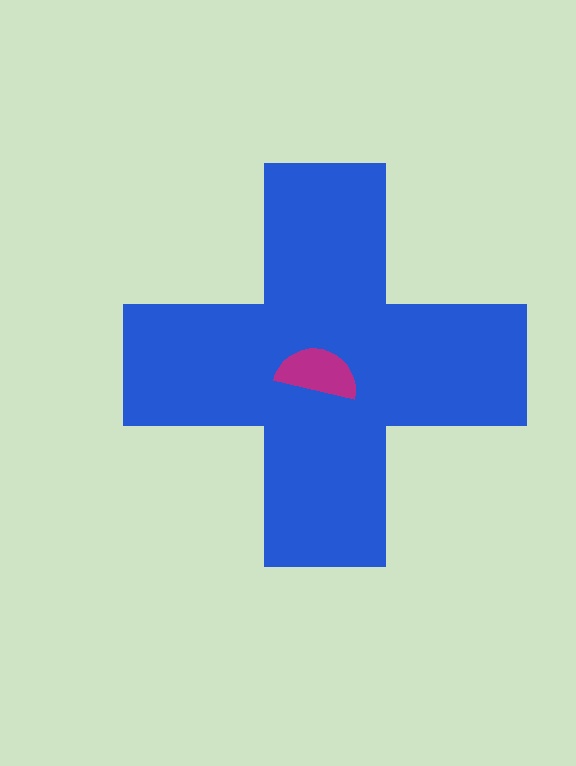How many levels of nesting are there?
2.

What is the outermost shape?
The blue cross.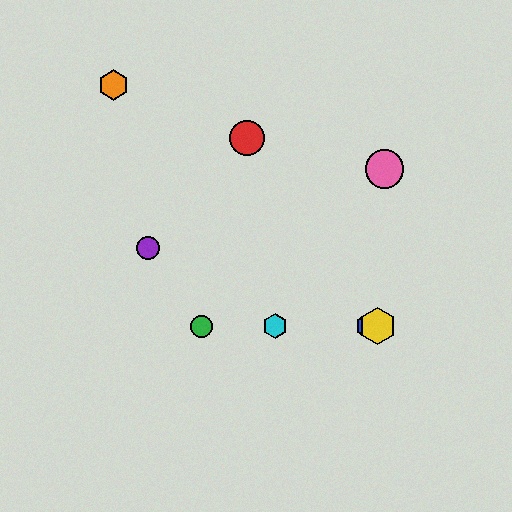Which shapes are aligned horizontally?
The blue hexagon, the green circle, the yellow hexagon, the cyan hexagon are aligned horizontally.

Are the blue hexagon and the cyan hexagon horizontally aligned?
Yes, both are at y≈326.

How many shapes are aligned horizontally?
4 shapes (the blue hexagon, the green circle, the yellow hexagon, the cyan hexagon) are aligned horizontally.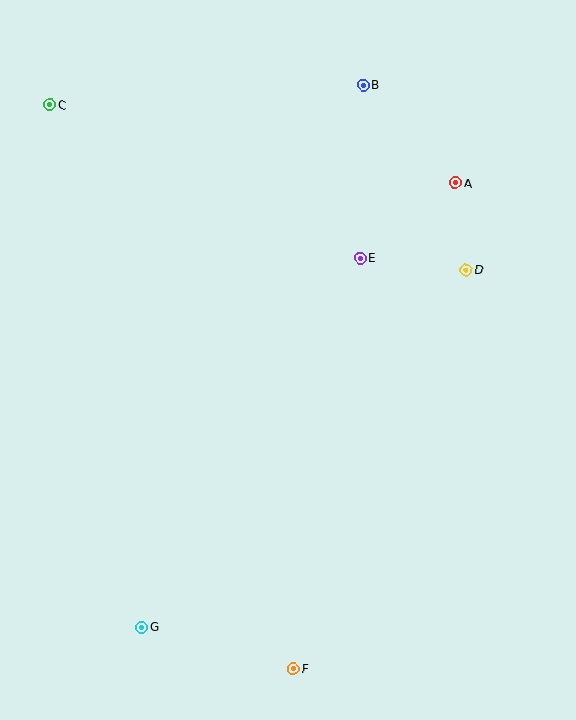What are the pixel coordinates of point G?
Point G is at (142, 627).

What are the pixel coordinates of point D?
Point D is at (466, 270).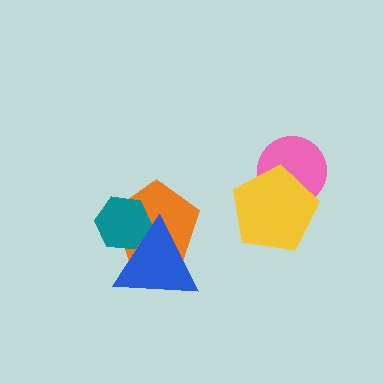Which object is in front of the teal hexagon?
The blue triangle is in front of the teal hexagon.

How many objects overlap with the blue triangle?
2 objects overlap with the blue triangle.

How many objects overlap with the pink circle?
1 object overlaps with the pink circle.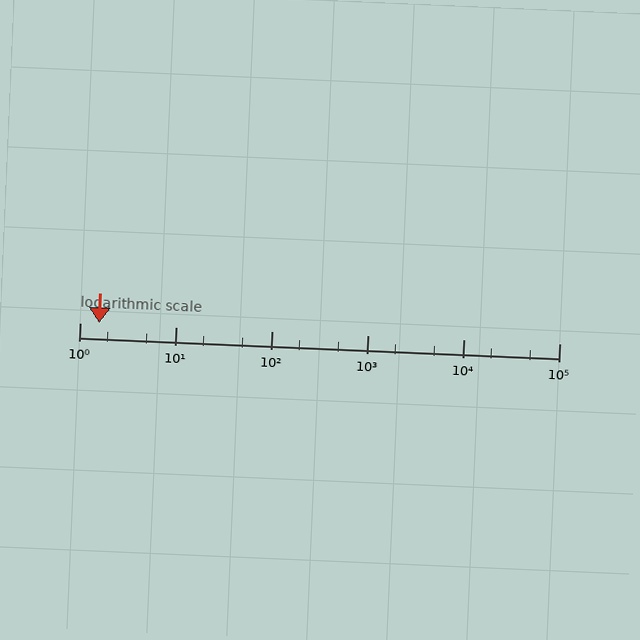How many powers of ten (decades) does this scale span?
The scale spans 5 decades, from 1 to 100000.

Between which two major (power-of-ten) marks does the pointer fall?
The pointer is between 1 and 10.